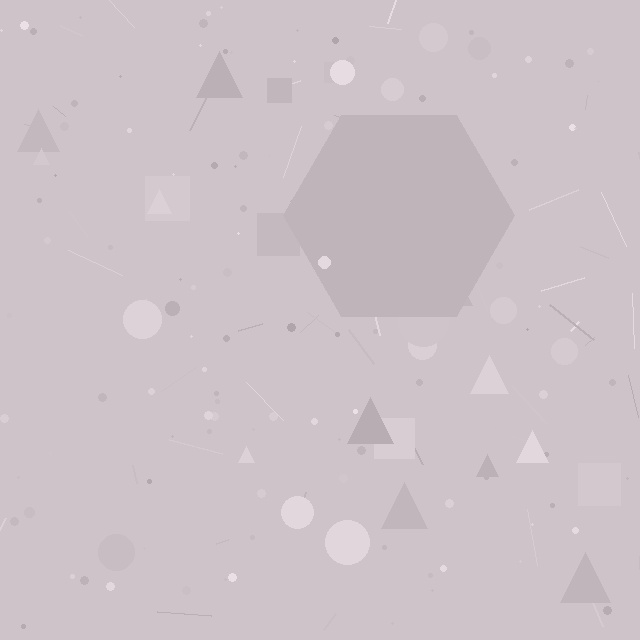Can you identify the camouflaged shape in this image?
The camouflaged shape is a hexagon.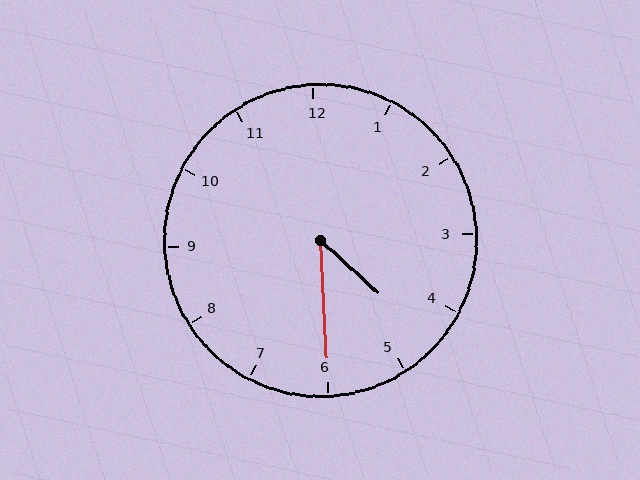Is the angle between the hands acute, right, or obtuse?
It is acute.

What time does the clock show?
4:30.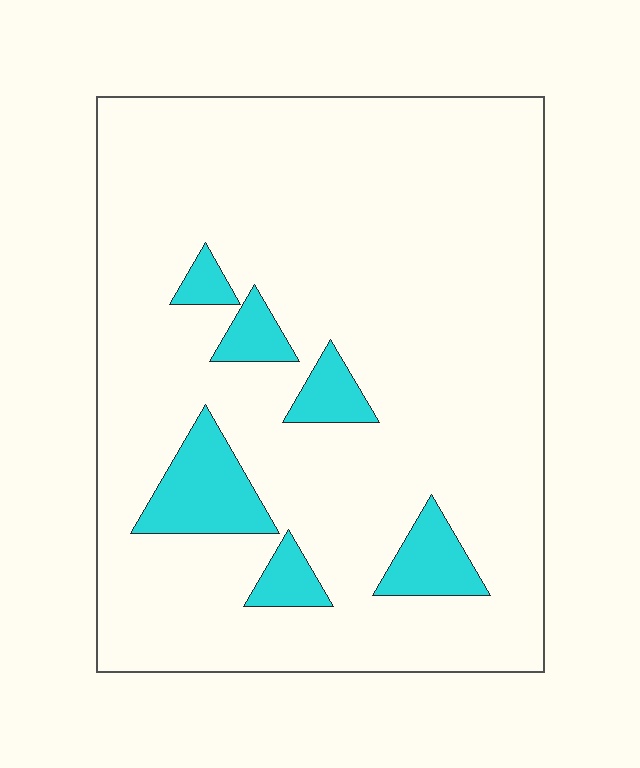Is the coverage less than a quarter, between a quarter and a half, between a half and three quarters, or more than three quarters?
Less than a quarter.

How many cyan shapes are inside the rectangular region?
6.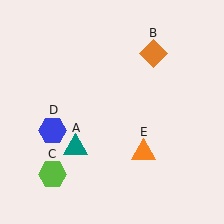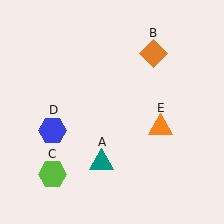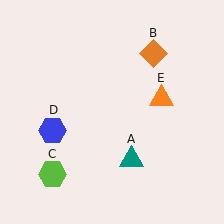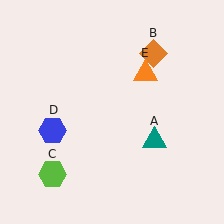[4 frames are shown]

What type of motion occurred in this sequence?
The teal triangle (object A), orange triangle (object E) rotated counterclockwise around the center of the scene.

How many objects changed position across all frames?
2 objects changed position: teal triangle (object A), orange triangle (object E).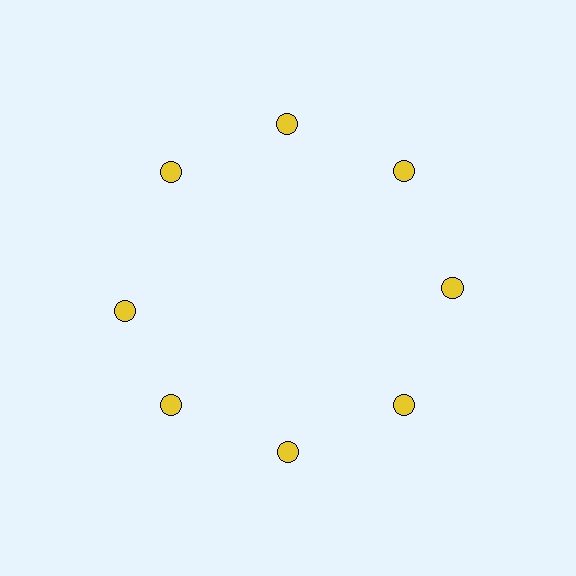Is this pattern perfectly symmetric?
No. The 8 yellow circles are arranged in a ring, but one element near the 9 o'clock position is rotated out of alignment along the ring, breaking the 8-fold rotational symmetry.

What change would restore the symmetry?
The symmetry would be restored by rotating it back into even spacing with its neighbors so that all 8 circles sit at equal angles and equal distance from the center.